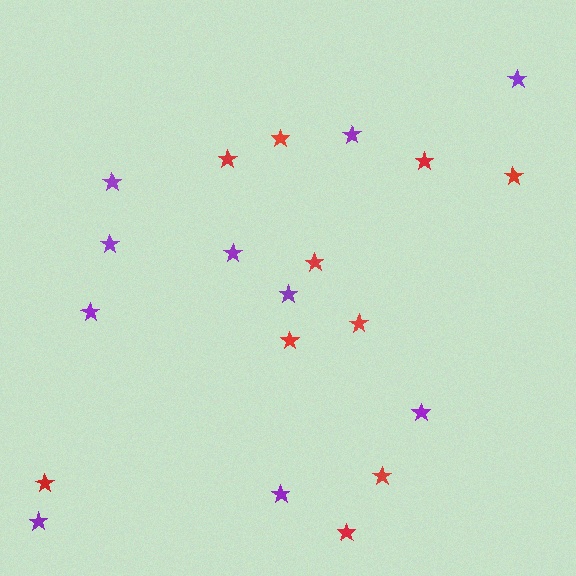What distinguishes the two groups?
There are 2 groups: one group of purple stars (10) and one group of red stars (10).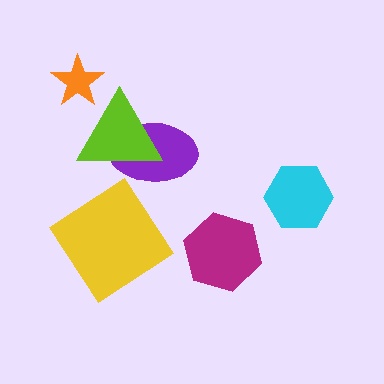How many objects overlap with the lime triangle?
2 objects overlap with the lime triangle.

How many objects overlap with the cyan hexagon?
0 objects overlap with the cyan hexagon.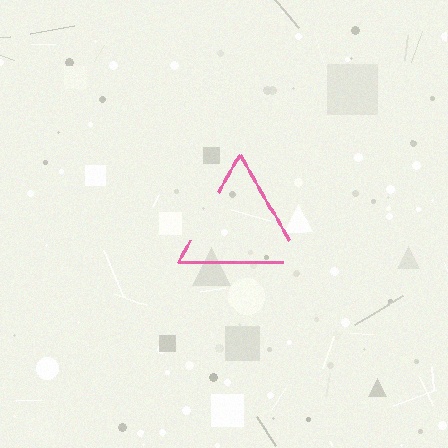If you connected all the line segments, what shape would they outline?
They would outline a triangle.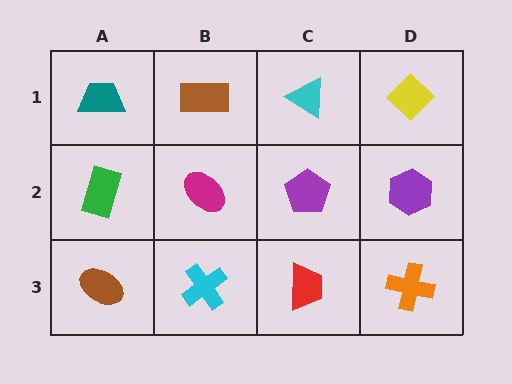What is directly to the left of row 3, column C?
A cyan cross.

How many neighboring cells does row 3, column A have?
2.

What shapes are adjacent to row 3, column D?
A purple hexagon (row 2, column D), a red trapezoid (row 3, column C).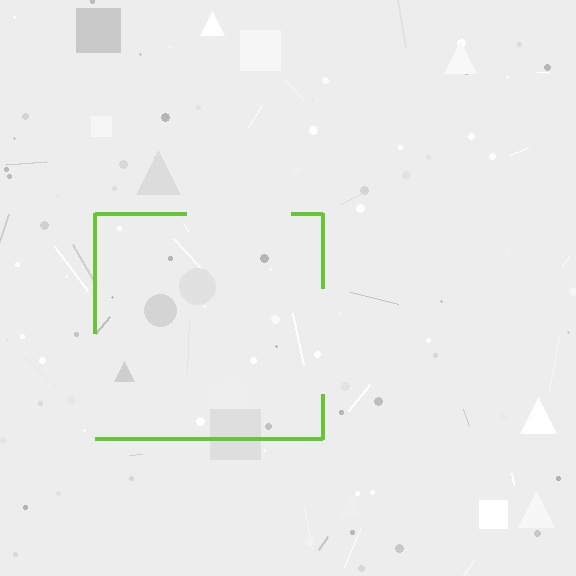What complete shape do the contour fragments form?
The contour fragments form a square.